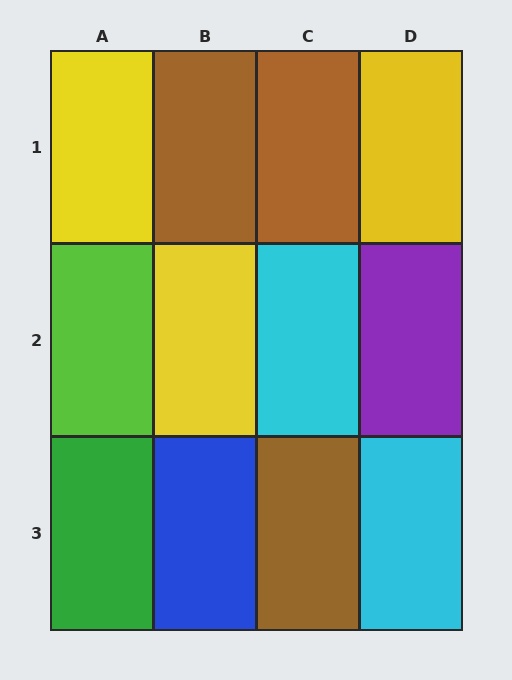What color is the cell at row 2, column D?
Purple.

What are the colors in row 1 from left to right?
Yellow, brown, brown, yellow.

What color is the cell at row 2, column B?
Yellow.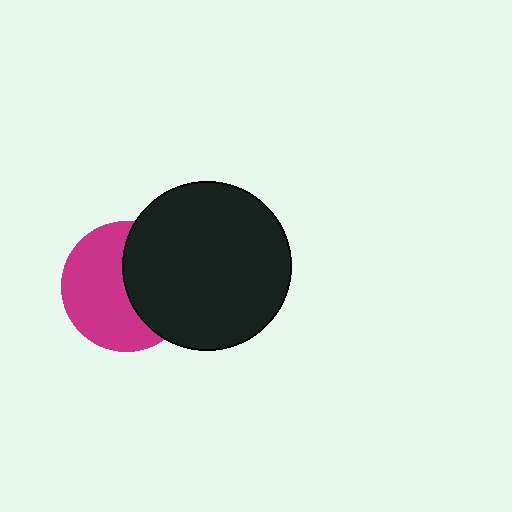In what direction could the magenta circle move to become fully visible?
The magenta circle could move left. That would shift it out from behind the black circle entirely.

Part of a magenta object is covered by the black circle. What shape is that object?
It is a circle.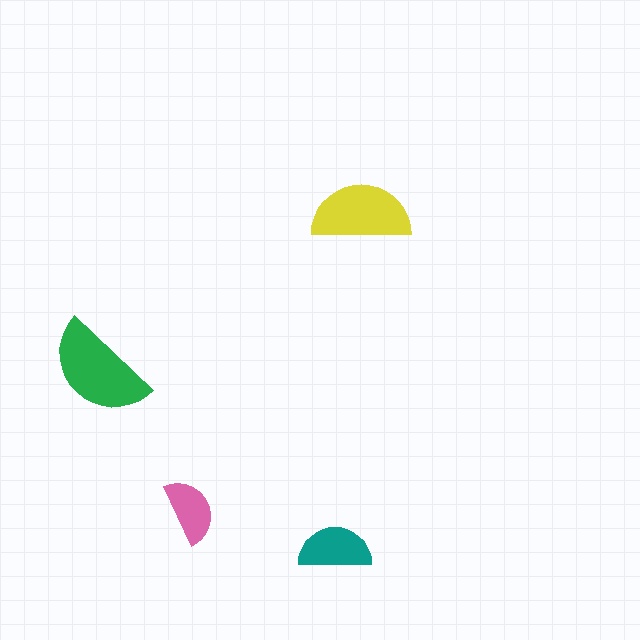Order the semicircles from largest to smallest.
the green one, the yellow one, the teal one, the pink one.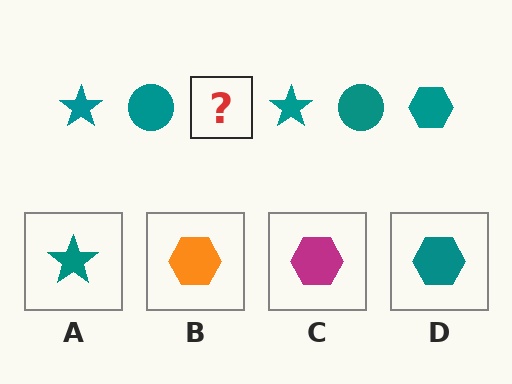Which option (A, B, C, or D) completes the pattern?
D.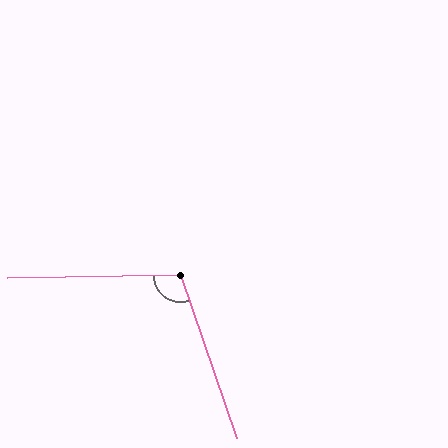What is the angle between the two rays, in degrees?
Approximately 108 degrees.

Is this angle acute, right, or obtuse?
It is obtuse.